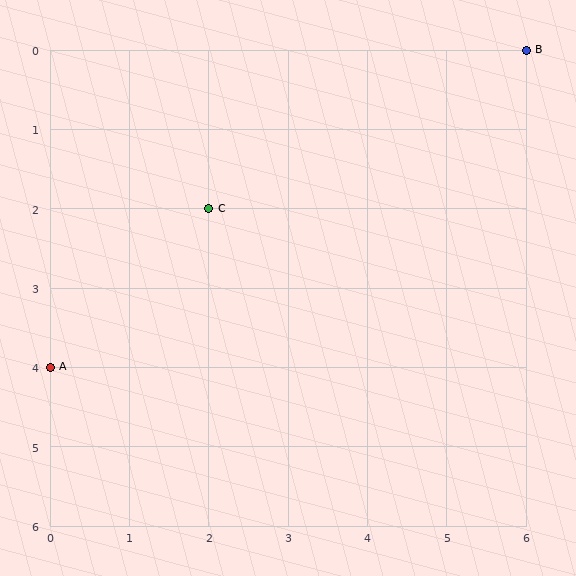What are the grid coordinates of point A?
Point A is at grid coordinates (0, 4).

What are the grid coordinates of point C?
Point C is at grid coordinates (2, 2).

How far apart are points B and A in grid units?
Points B and A are 6 columns and 4 rows apart (about 7.2 grid units diagonally).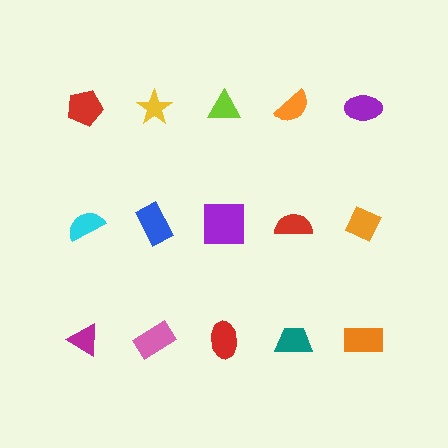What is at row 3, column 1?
A magenta triangle.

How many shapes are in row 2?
5 shapes.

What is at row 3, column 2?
A pink rectangle.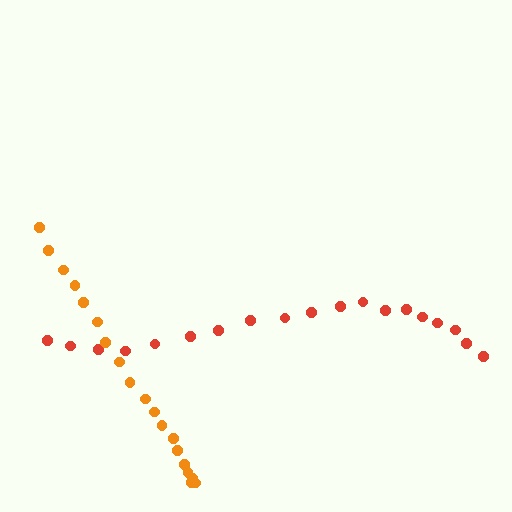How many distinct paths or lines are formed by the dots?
There are 2 distinct paths.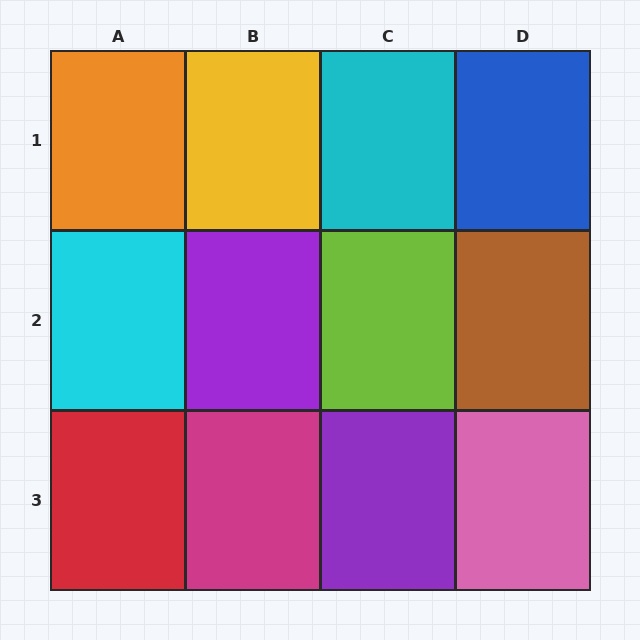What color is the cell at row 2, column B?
Purple.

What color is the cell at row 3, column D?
Pink.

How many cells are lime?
1 cell is lime.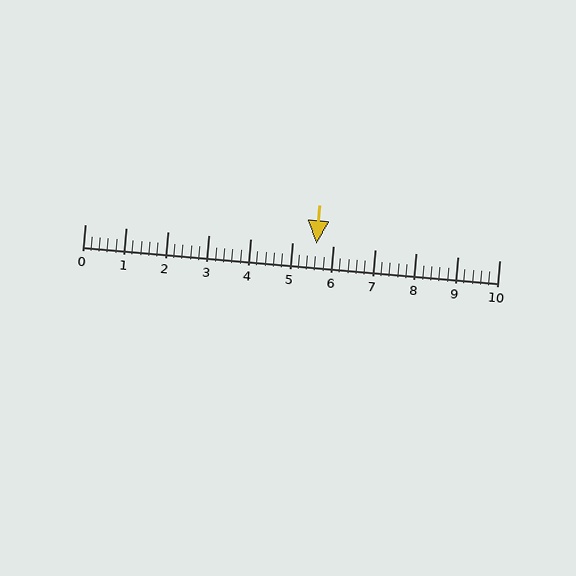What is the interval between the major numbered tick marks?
The major tick marks are spaced 1 units apart.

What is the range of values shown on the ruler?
The ruler shows values from 0 to 10.